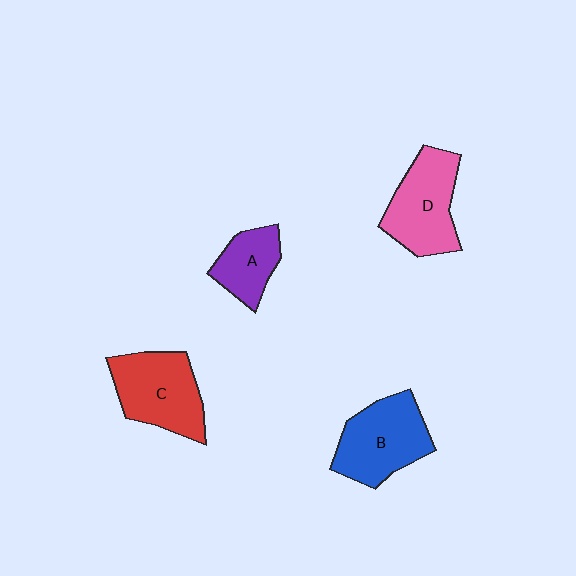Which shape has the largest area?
Shape C (red).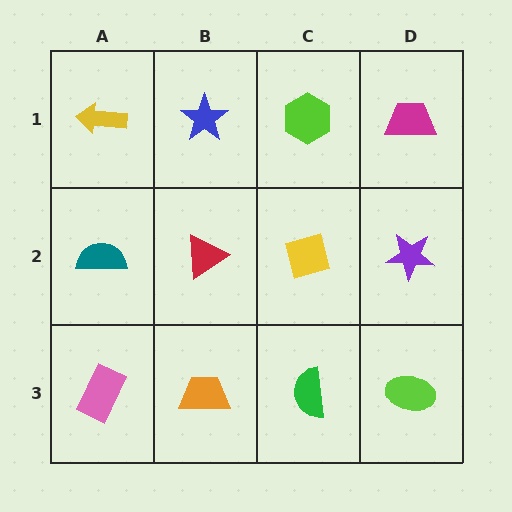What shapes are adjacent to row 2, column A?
A yellow arrow (row 1, column A), a pink rectangle (row 3, column A), a red triangle (row 2, column B).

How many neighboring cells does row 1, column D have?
2.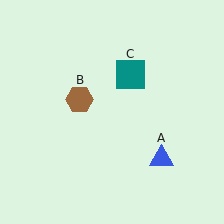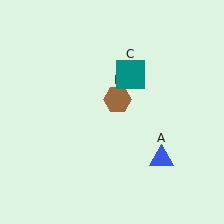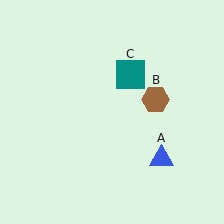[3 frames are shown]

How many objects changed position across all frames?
1 object changed position: brown hexagon (object B).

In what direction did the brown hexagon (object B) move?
The brown hexagon (object B) moved right.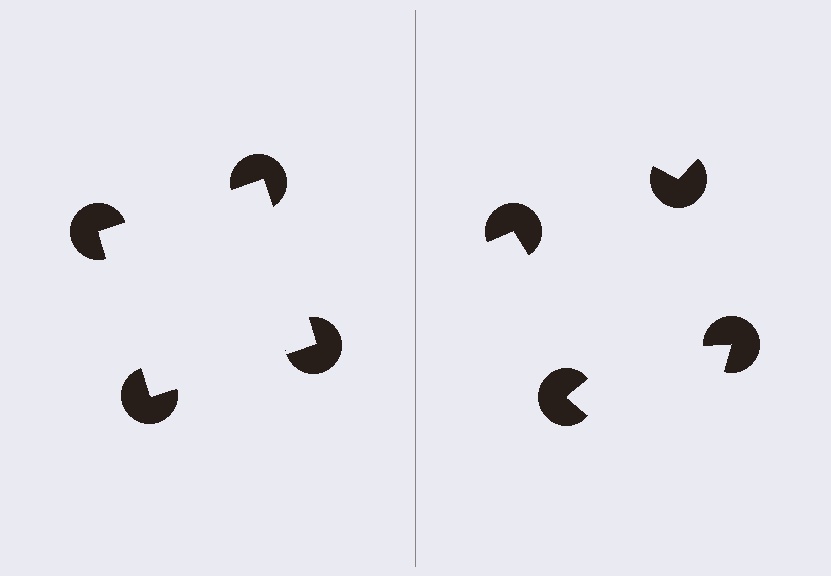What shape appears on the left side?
An illusory square.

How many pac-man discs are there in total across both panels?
8 — 4 on each side.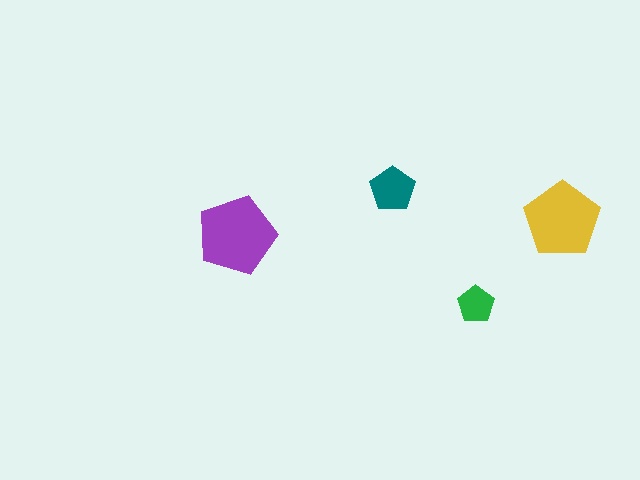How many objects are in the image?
There are 4 objects in the image.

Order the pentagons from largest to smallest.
the purple one, the yellow one, the teal one, the green one.